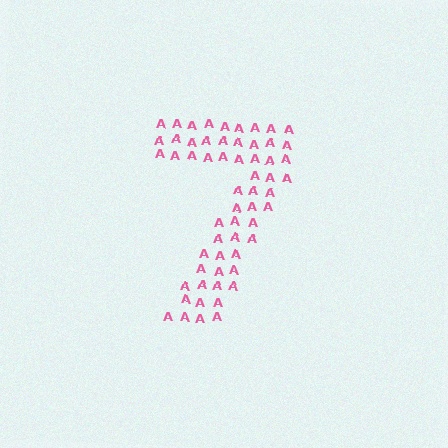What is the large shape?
The large shape is the digit 7.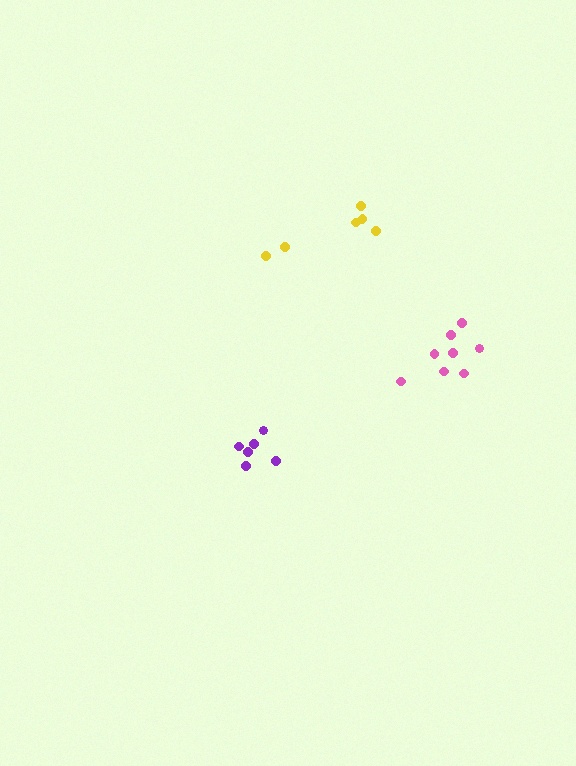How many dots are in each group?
Group 1: 6 dots, Group 2: 8 dots, Group 3: 6 dots (20 total).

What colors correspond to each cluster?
The clusters are colored: purple, pink, yellow.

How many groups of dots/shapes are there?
There are 3 groups.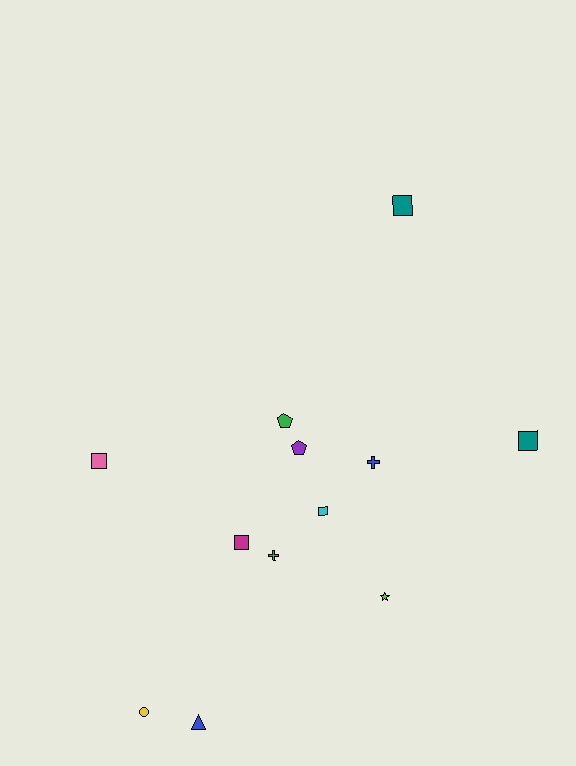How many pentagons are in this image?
There are 2 pentagons.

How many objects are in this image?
There are 12 objects.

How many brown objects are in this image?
There are no brown objects.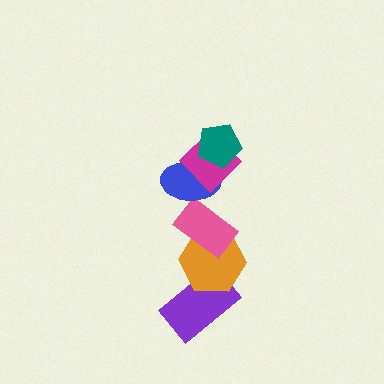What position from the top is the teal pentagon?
The teal pentagon is 1st from the top.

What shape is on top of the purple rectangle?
The orange hexagon is on top of the purple rectangle.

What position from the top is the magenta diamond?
The magenta diamond is 2nd from the top.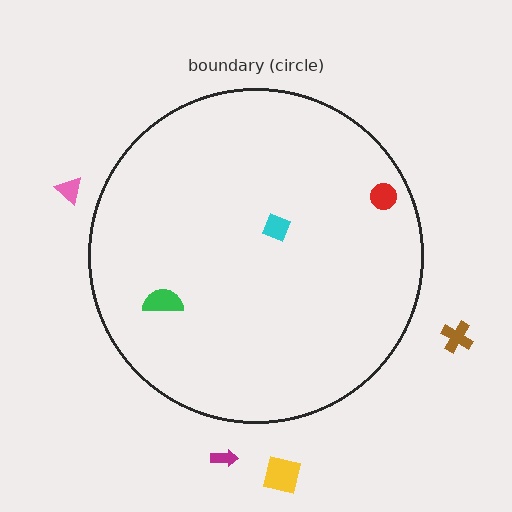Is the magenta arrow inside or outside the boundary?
Outside.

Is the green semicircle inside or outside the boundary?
Inside.